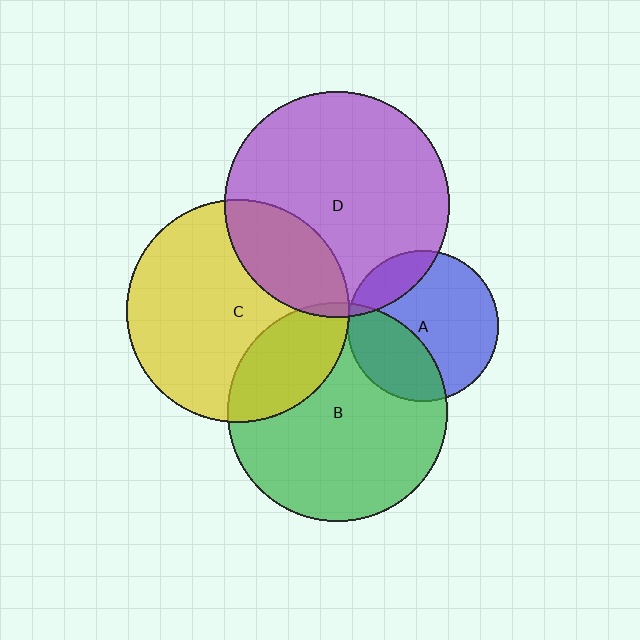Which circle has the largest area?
Circle D (purple).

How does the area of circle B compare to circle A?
Approximately 2.1 times.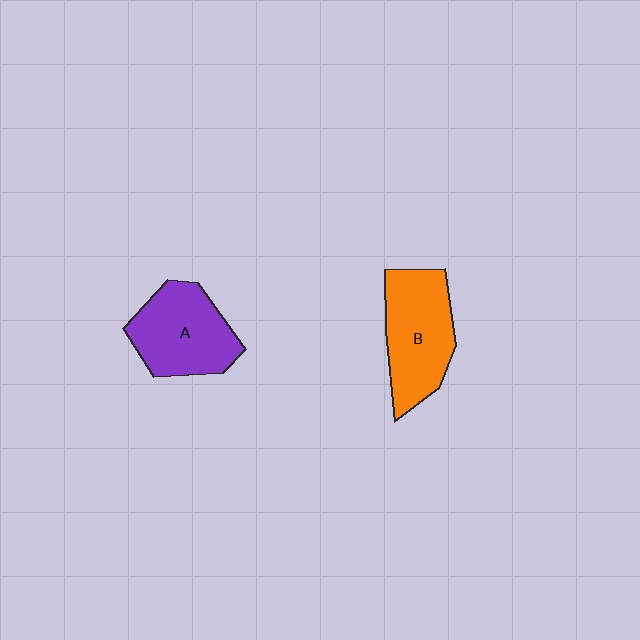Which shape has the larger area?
Shape B (orange).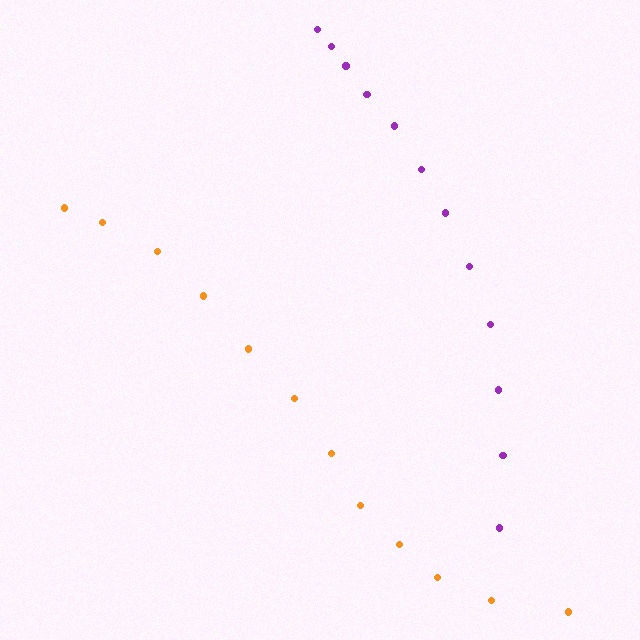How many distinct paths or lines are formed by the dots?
There are 2 distinct paths.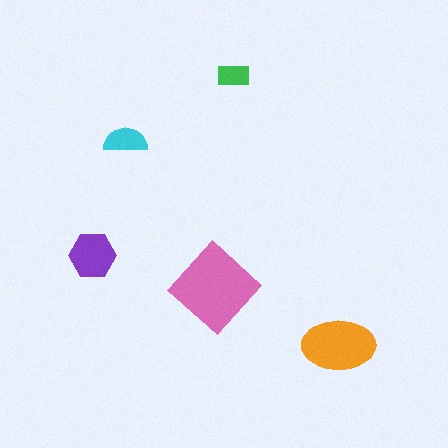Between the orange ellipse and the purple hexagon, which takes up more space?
The orange ellipse.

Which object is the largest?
The pink diamond.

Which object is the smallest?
The green rectangle.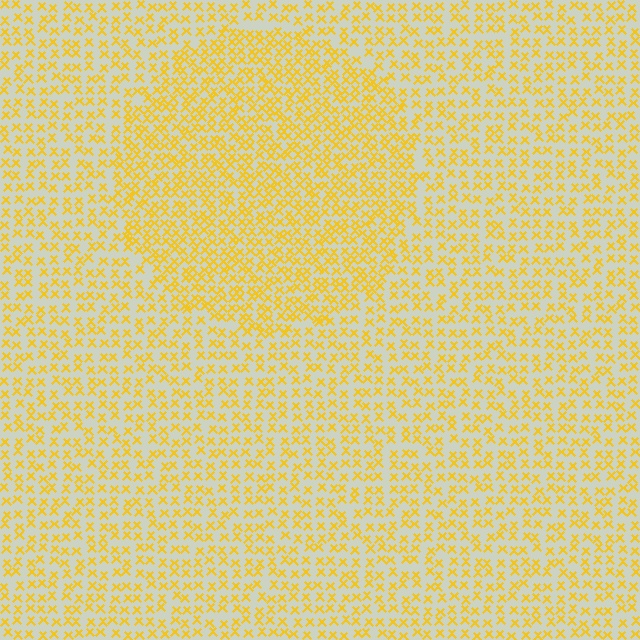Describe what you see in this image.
The image contains small yellow elements arranged at two different densities. A circle-shaped region is visible where the elements are more densely packed than the surrounding area.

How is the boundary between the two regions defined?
The boundary is defined by a change in element density (approximately 1.6x ratio). All elements are the same color, size, and shape.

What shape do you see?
I see a circle.